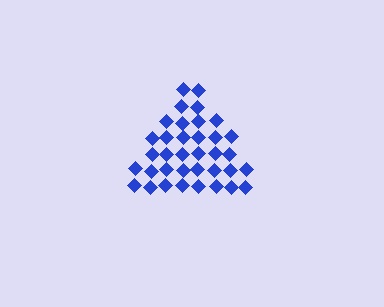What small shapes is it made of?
It is made of small diamonds.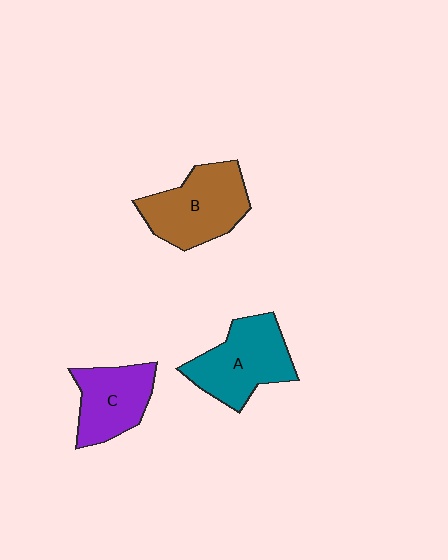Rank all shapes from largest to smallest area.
From largest to smallest: B (brown), A (teal), C (purple).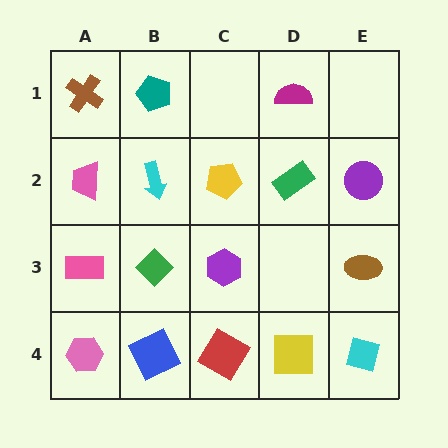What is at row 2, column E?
A purple circle.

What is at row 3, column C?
A purple hexagon.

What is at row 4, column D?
A yellow square.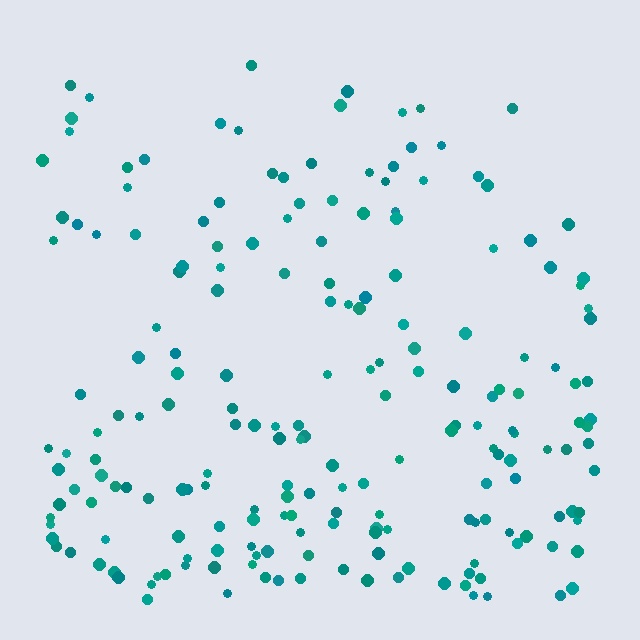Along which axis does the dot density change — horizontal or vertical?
Vertical.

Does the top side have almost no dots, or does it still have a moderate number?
Still a moderate number, just noticeably fewer than the bottom.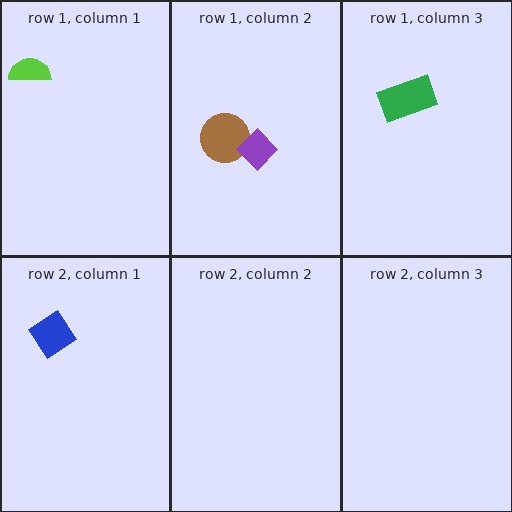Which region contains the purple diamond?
The row 1, column 2 region.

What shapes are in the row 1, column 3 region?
The green rectangle.